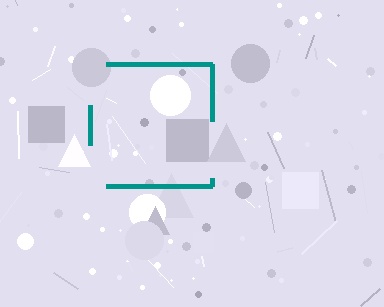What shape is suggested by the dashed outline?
The dashed outline suggests a square.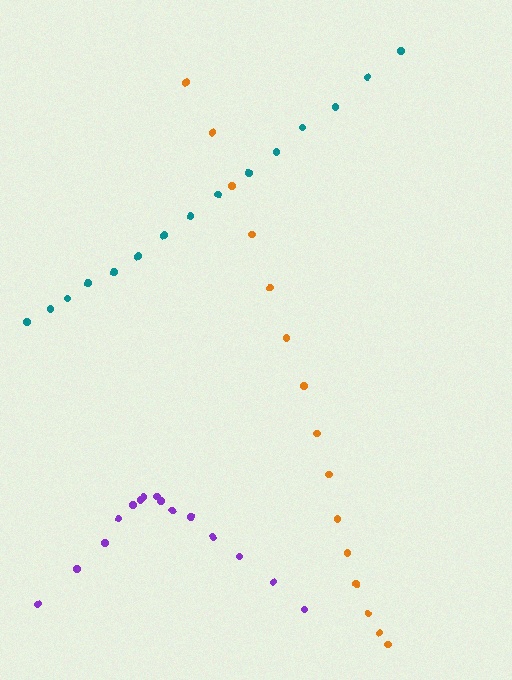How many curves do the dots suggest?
There are 3 distinct paths.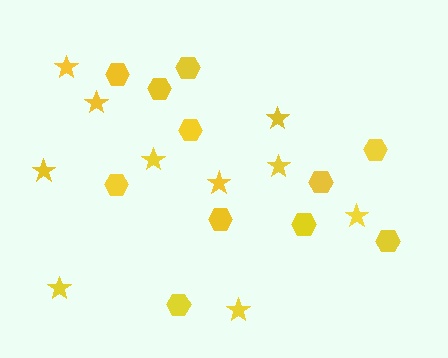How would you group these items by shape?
There are 2 groups: one group of hexagons (11) and one group of stars (10).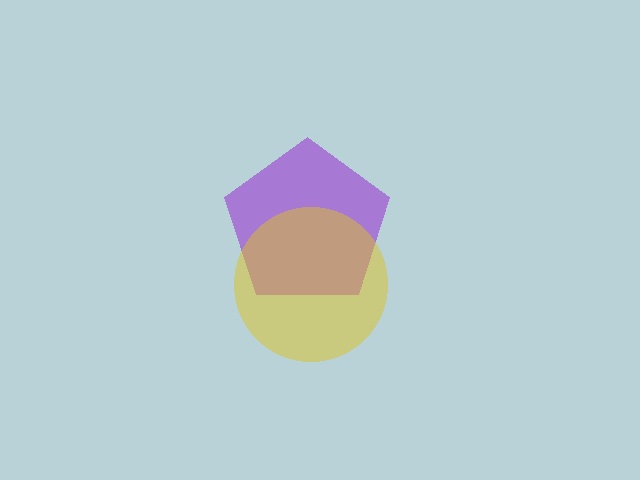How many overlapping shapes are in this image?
There are 2 overlapping shapes in the image.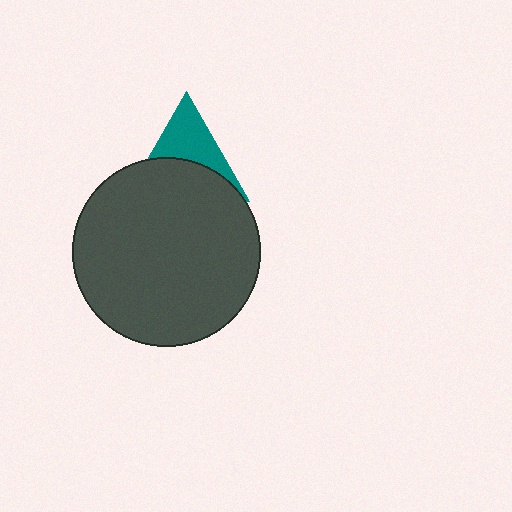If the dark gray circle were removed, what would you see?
You would see the complete teal triangle.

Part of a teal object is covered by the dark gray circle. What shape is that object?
It is a triangle.